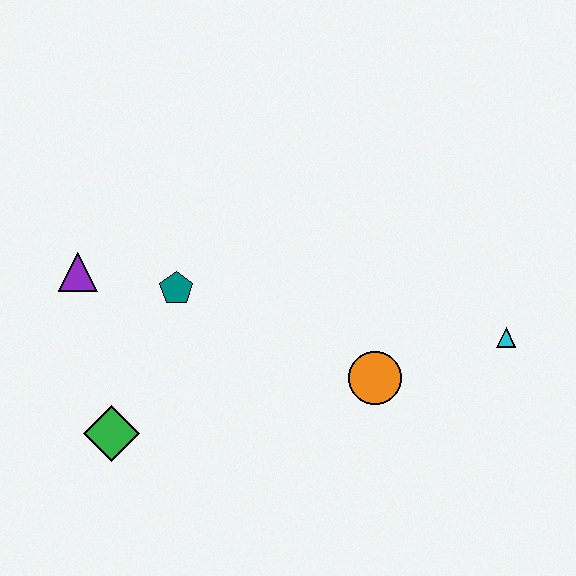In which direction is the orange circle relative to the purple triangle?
The orange circle is to the right of the purple triangle.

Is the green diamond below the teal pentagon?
Yes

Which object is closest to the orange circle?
The cyan triangle is closest to the orange circle.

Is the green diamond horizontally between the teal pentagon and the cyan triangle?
No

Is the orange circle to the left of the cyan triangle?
Yes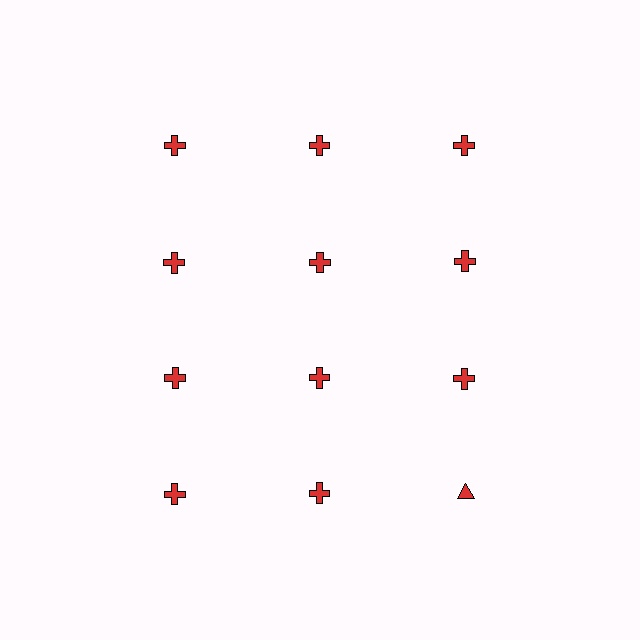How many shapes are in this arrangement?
There are 12 shapes arranged in a grid pattern.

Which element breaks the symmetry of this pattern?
The red triangle in the fourth row, center column breaks the symmetry. All other shapes are red crosses.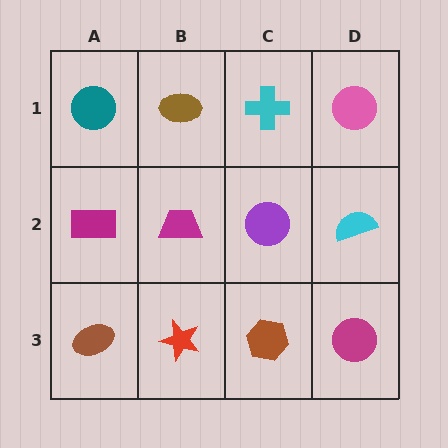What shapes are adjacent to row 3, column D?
A cyan semicircle (row 2, column D), a brown hexagon (row 3, column C).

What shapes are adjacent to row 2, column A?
A teal circle (row 1, column A), a brown ellipse (row 3, column A), a magenta trapezoid (row 2, column B).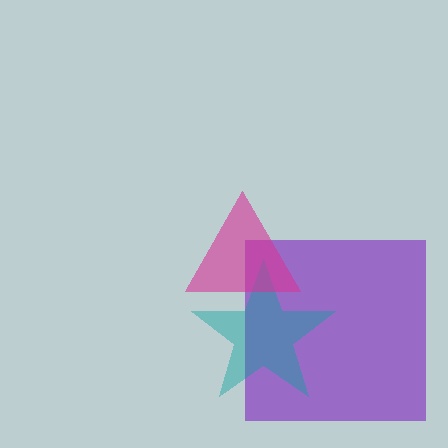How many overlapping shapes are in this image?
There are 3 overlapping shapes in the image.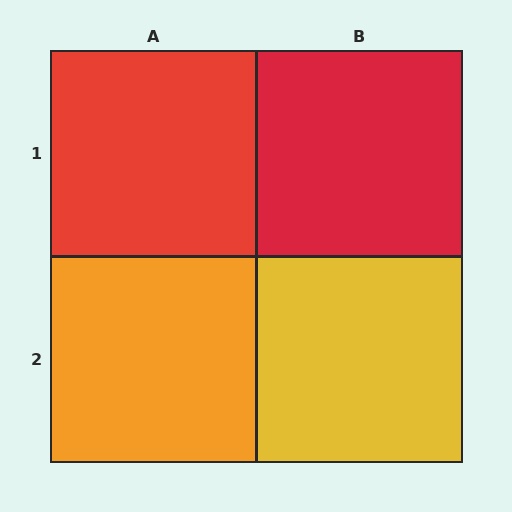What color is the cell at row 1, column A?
Red.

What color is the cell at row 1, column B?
Red.